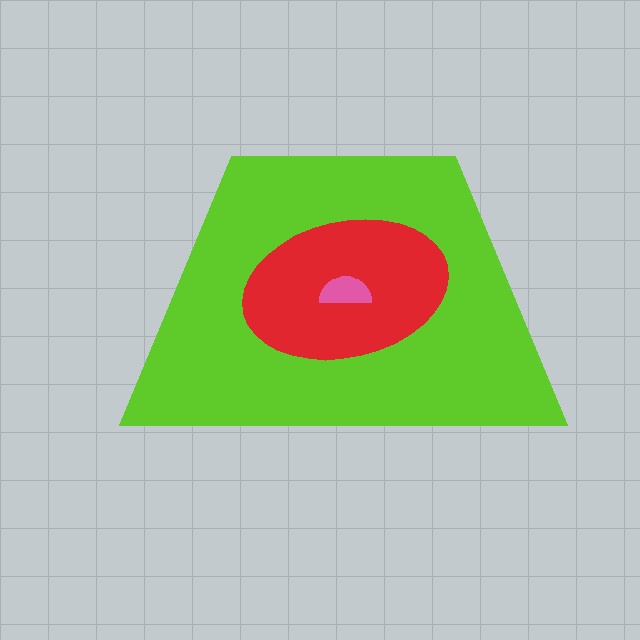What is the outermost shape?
The lime trapezoid.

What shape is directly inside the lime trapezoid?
The red ellipse.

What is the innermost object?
The pink semicircle.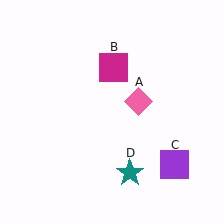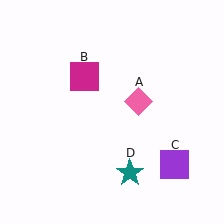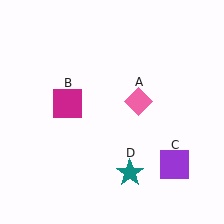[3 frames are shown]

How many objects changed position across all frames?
1 object changed position: magenta square (object B).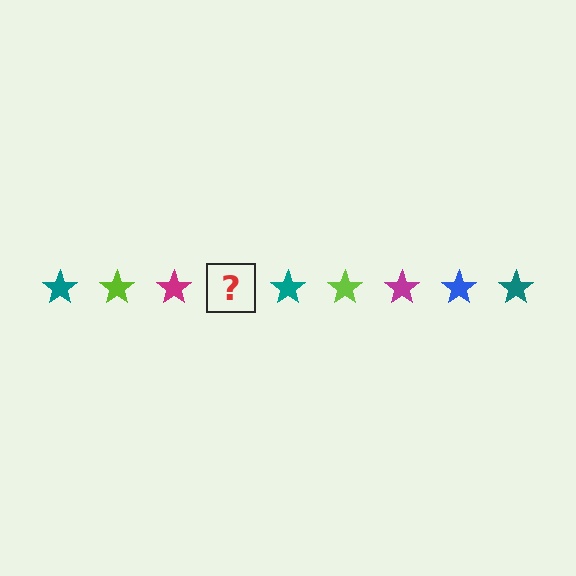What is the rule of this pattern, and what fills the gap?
The rule is that the pattern cycles through teal, lime, magenta, blue stars. The gap should be filled with a blue star.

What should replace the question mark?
The question mark should be replaced with a blue star.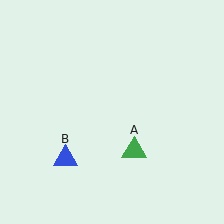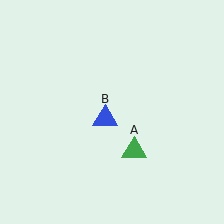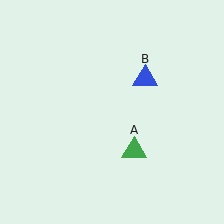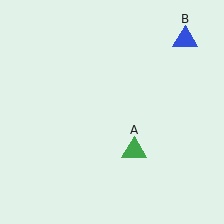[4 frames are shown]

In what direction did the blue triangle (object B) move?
The blue triangle (object B) moved up and to the right.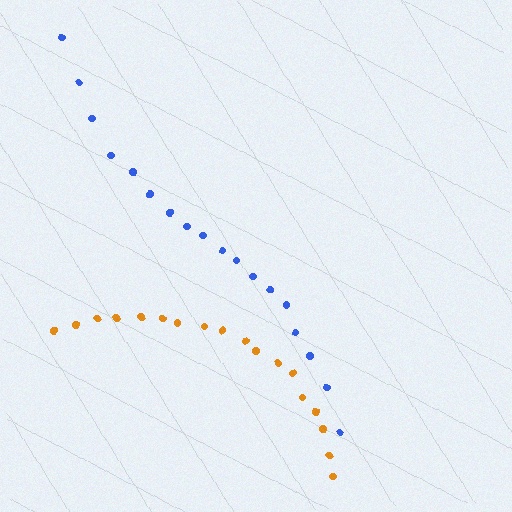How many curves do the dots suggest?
There are 2 distinct paths.